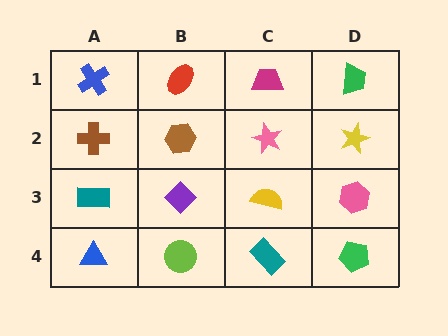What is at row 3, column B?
A purple diamond.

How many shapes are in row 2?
4 shapes.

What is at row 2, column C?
A pink star.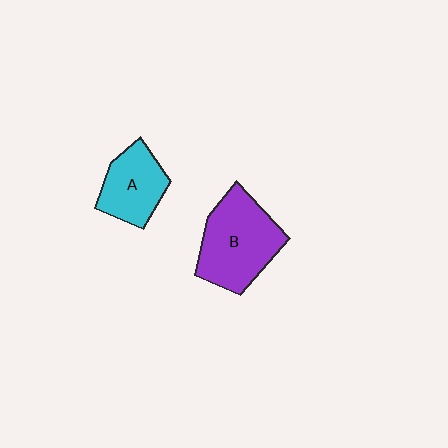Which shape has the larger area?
Shape B (purple).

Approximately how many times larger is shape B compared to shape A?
Approximately 1.5 times.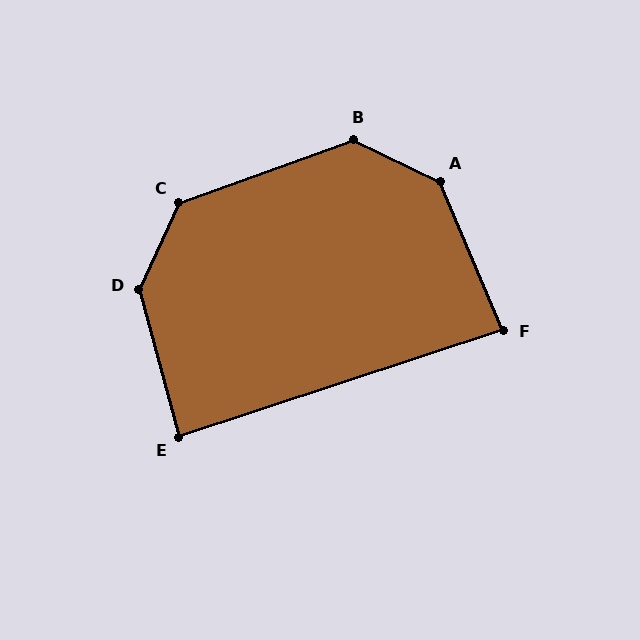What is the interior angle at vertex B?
Approximately 134 degrees (obtuse).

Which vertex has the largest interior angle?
D, at approximately 140 degrees.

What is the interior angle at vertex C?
Approximately 134 degrees (obtuse).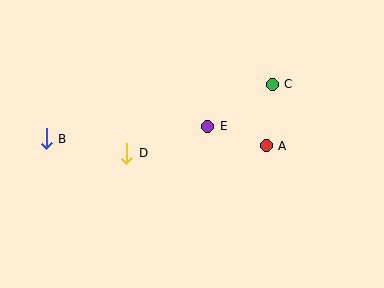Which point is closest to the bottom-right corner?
Point A is closest to the bottom-right corner.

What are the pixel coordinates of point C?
Point C is at (272, 84).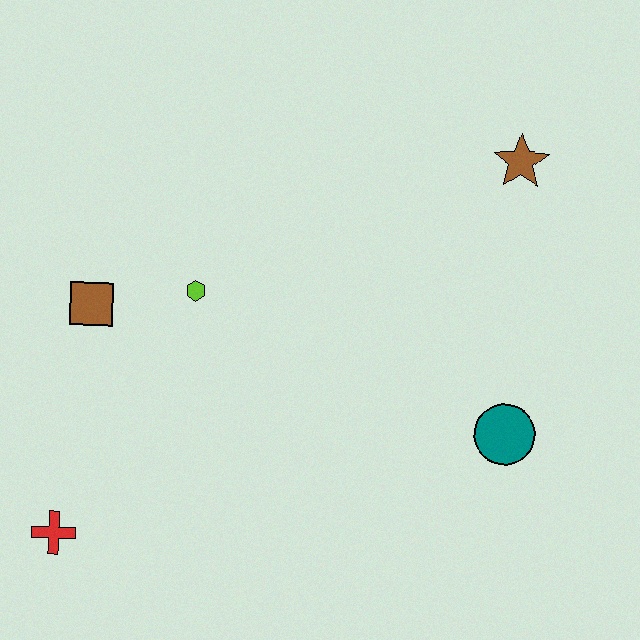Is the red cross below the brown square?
Yes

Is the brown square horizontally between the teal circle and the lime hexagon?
No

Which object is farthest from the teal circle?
The red cross is farthest from the teal circle.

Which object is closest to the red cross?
The brown square is closest to the red cross.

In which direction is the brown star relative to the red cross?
The brown star is to the right of the red cross.